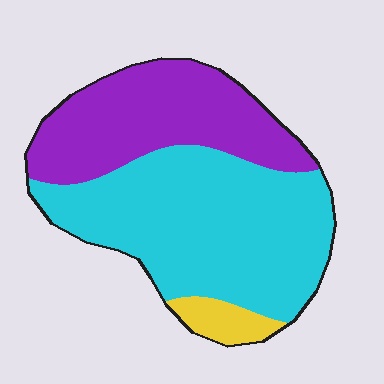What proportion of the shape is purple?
Purple covers around 35% of the shape.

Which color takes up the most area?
Cyan, at roughly 55%.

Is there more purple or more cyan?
Cyan.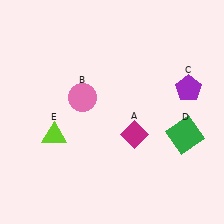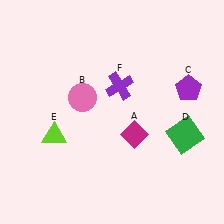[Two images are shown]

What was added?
A purple cross (F) was added in Image 2.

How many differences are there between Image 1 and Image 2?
There is 1 difference between the two images.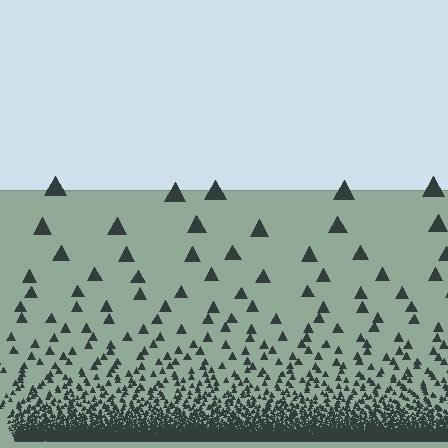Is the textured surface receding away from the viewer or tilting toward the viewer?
The surface appears to tilt toward the viewer. Texture elements get larger and sparser toward the top.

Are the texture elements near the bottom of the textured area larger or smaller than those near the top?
Smaller. The gradient is inverted — elements near the bottom are smaller and denser.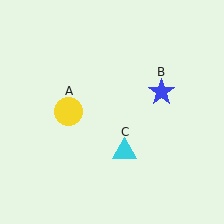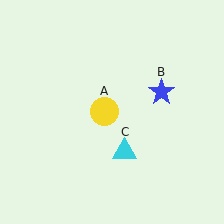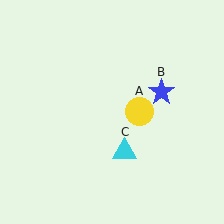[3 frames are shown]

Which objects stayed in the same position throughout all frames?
Blue star (object B) and cyan triangle (object C) remained stationary.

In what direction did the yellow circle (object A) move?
The yellow circle (object A) moved right.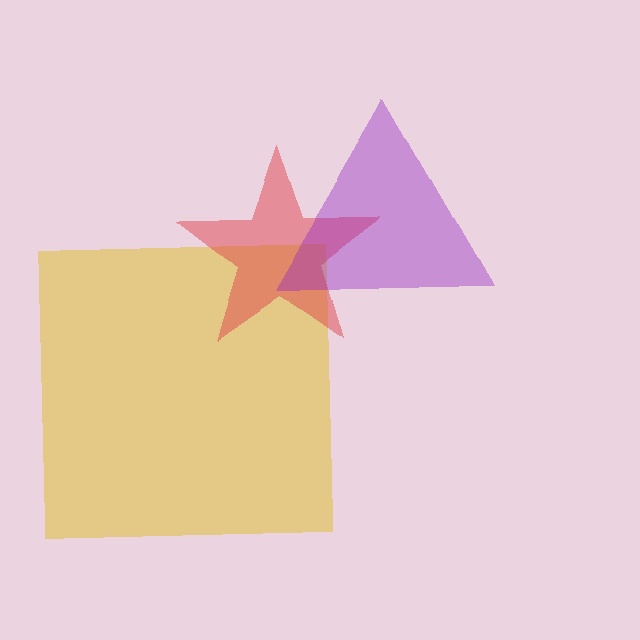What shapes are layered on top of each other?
The layered shapes are: a yellow square, a red star, a purple triangle.